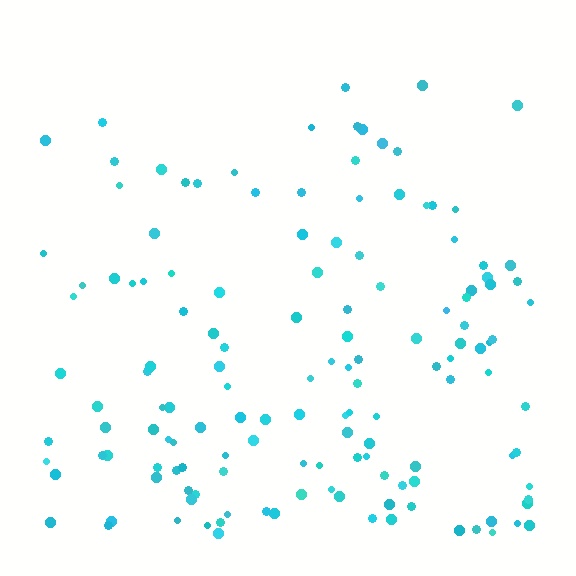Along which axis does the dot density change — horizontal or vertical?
Vertical.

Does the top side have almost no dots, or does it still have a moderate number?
Still a moderate number, just noticeably fewer than the bottom.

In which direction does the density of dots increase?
From top to bottom, with the bottom side densest.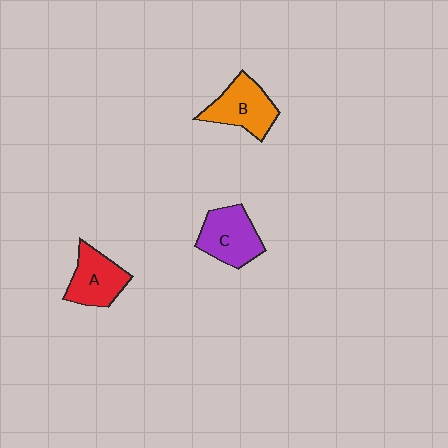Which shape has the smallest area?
Shape A (red).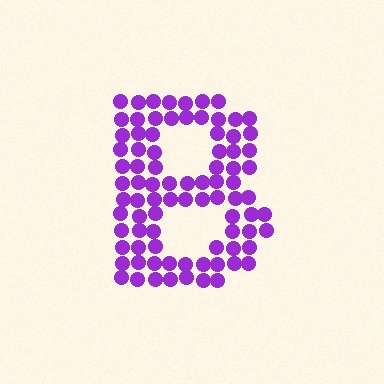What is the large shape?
The large shape is the letter B.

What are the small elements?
The small elements are circles.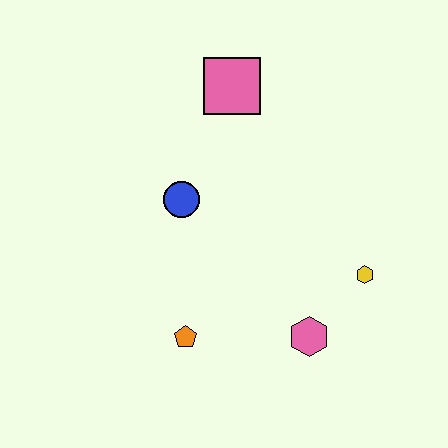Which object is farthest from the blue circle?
The yellow hexagon is farthest from the blue circle.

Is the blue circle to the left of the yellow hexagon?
Yes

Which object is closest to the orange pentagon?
The pink hexagon is closest to the orange pentagon.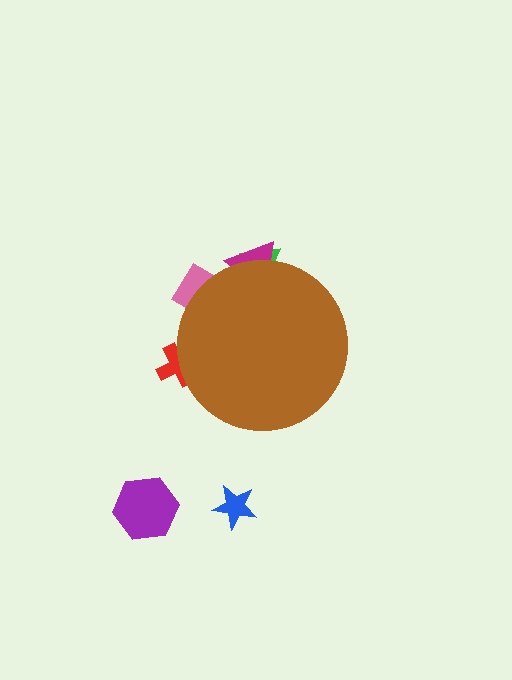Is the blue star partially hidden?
No, the blue star is fully visible.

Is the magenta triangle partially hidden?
Yes, the magenta triangle is partially hidden behind the brown circle.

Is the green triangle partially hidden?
Yes, the green triangle is partially hidden behind the brown circle.